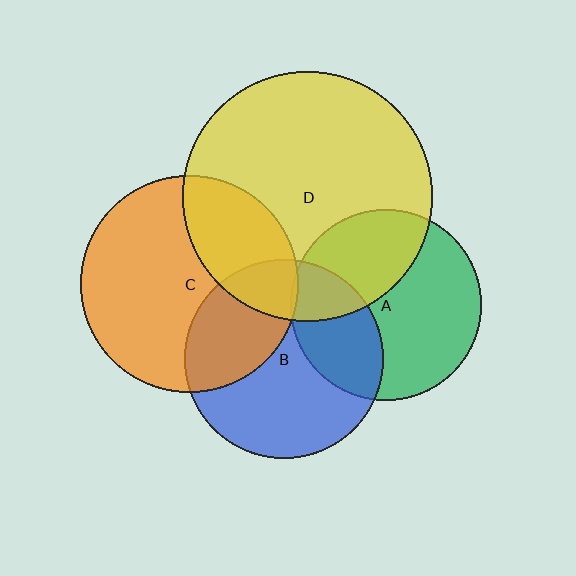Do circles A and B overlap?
Yes.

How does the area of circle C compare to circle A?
Approximately 1.3 times.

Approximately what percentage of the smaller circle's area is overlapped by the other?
Approximately 30%.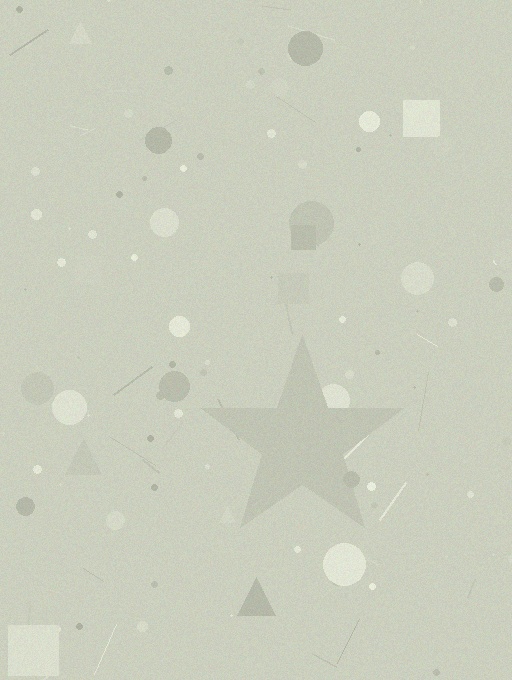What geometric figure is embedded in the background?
A star is embedded in the background.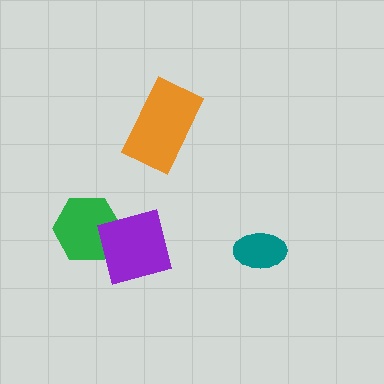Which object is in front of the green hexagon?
The purple square is in front of the green hexagon.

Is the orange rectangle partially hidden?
No, no other shape covers it.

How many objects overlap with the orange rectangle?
0 objects overlap with the orange rectangle.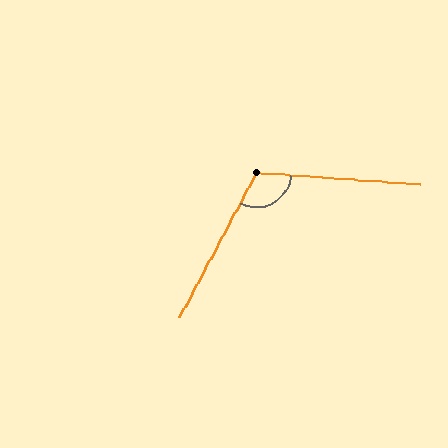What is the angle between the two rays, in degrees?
Approximately 114 degrees.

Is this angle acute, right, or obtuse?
It is obtuse.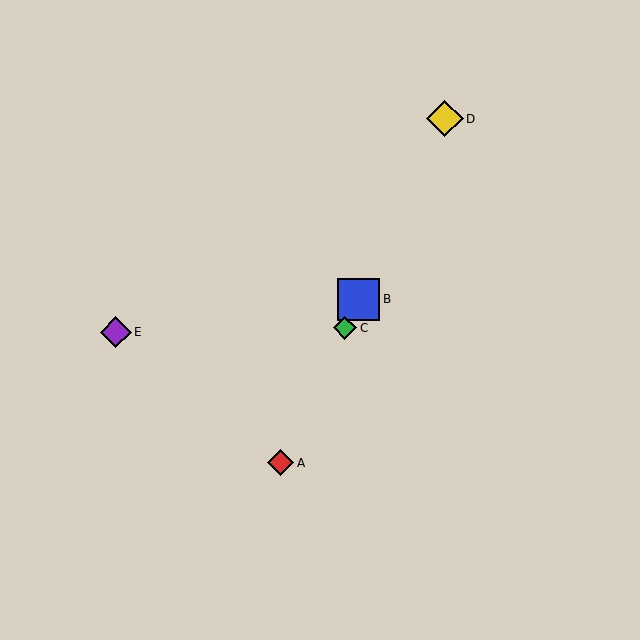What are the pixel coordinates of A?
Object A is at (281, 463).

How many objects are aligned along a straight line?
4 objects (A, B, C, D) are aligned along a straight line.